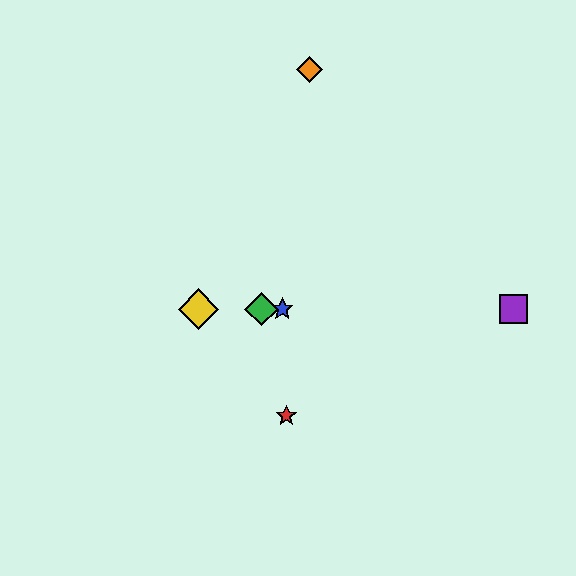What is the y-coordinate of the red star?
The red star is at y≈416.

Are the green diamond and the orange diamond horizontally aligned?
No, the green diamond is at y≈309 and the orange diamond is at y≈69.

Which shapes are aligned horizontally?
The blue star, the green diamond, the yellow diamond, the purple square are aligned horizontally.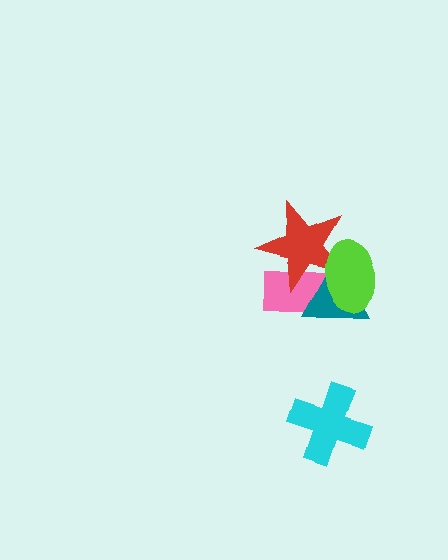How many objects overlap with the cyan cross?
0 objects overlap with the cyan cross.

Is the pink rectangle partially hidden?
Yes, it is partially covered by another shape.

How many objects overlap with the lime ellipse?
3 objects overlap with the lime ellipse.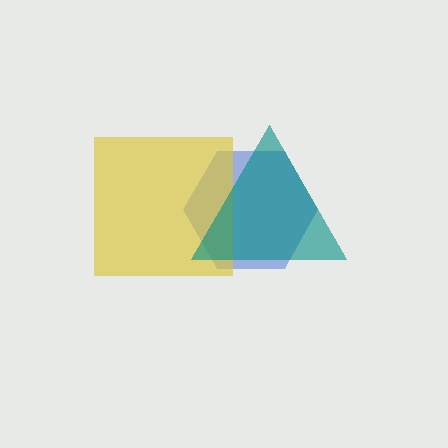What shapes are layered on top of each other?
The layered shapes are: a blue hexagon, a yellow square, a teal triangle.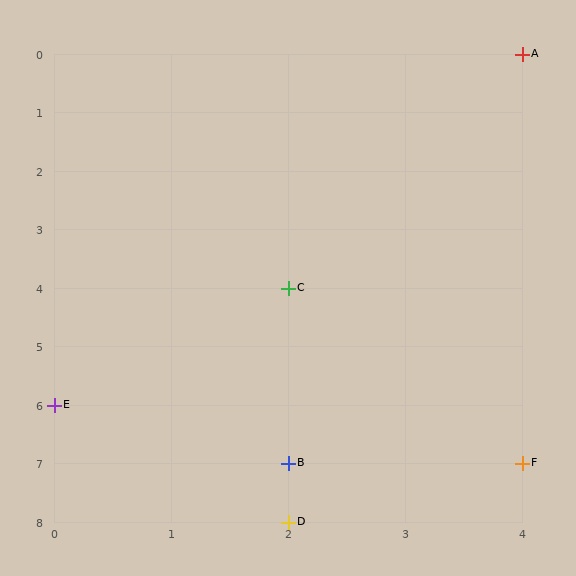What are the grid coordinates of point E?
Point E is at grid coordinates (0, 6).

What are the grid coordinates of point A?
Point A is at grid coordinates (4, 0).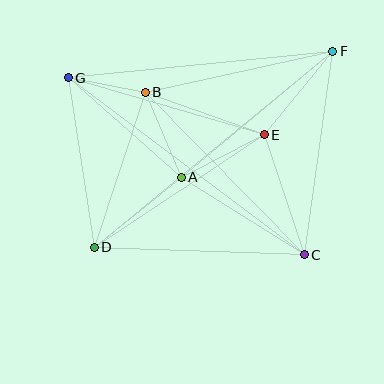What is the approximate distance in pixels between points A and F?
The distance between A and F is approximately 197 pixels.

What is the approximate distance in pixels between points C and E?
The distance between C and E is approximately 127 pixels.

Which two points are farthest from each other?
Points D and F are farthest from each other.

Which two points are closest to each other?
Points B and G are closest to each other.